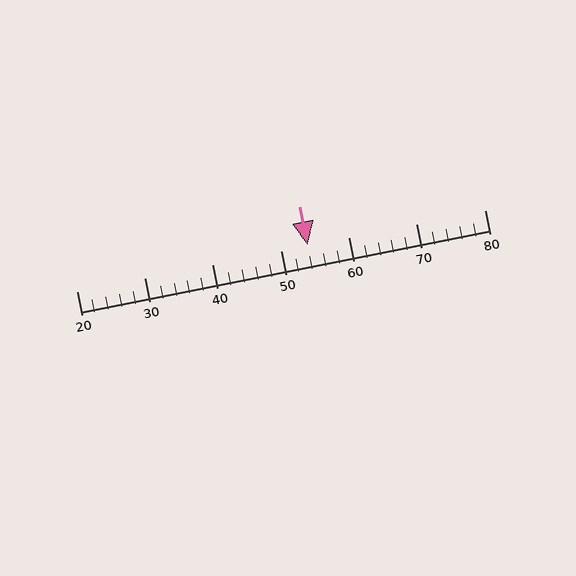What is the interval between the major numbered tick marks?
The major tick marks are spaced 10 units apart.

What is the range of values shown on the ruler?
The ruler shows values from 20 to 80.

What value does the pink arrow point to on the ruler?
The pink arrow points to approximately 54.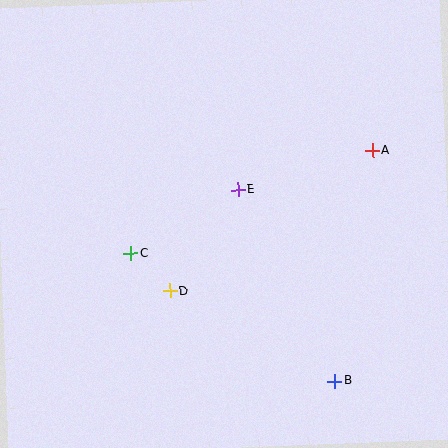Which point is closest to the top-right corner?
Point A is closest to the top-right corner.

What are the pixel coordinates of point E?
Point E is at (238, 190).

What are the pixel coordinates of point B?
Point B is at (335, 381).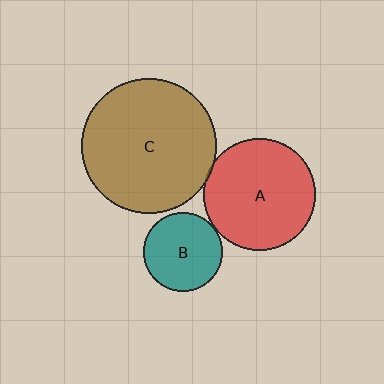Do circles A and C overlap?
Yes.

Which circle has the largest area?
Circle C (brown).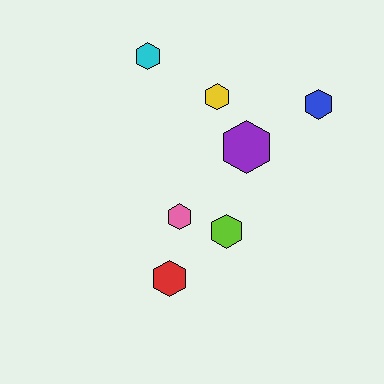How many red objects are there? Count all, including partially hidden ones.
There is 1 red object.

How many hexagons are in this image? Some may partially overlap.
There are 7 hexagons.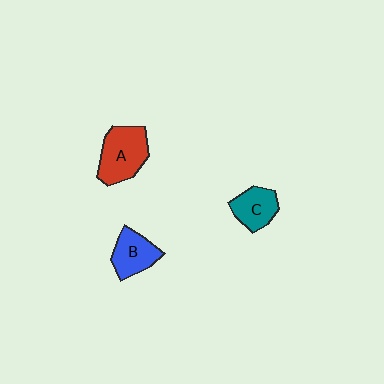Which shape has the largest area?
Shape A (red).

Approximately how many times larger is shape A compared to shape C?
Approximately 1.5 times.